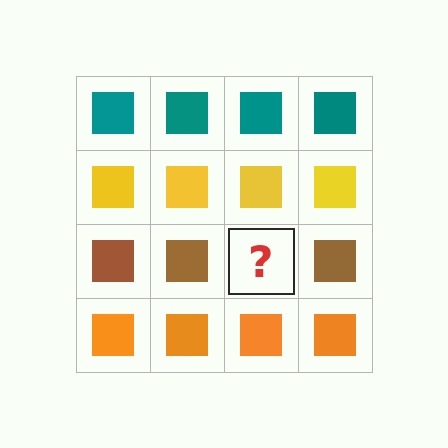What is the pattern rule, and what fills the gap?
The rule is that each row has a consistent color. The gap should be filled with a brown square.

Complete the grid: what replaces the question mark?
The question mark should be replaced with a brown square.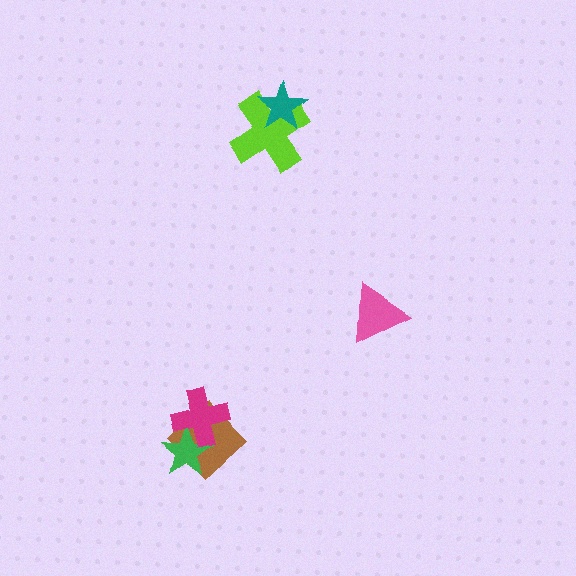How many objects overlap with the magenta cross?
2 objects overlap with the magenta cross.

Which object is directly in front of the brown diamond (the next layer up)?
The green star is directly in front of the brown diamond.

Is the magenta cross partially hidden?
No, no other shape covers it.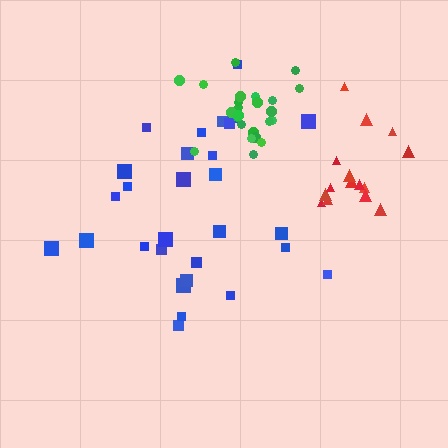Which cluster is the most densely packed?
Green.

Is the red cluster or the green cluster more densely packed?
Green.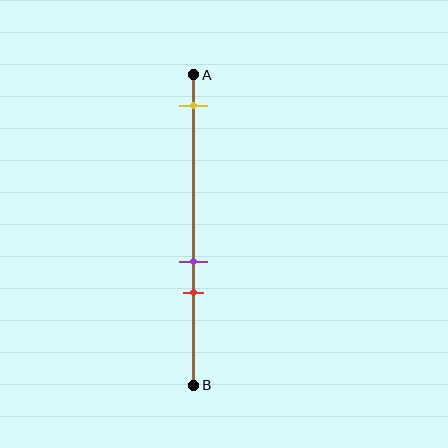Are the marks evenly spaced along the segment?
No, the marks are not evenly spaced.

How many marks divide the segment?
There are 3 marks dividing the segment.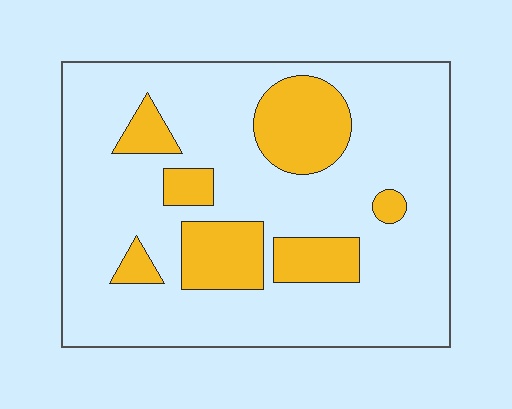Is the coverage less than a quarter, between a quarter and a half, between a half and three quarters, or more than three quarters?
Less than a quarter.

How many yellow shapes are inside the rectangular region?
7.